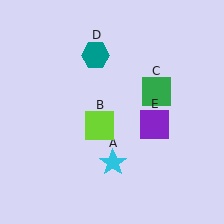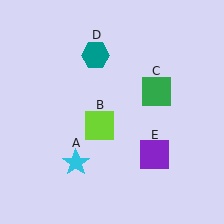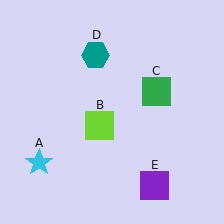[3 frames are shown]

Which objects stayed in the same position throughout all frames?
Lime square (object B) and green square (object C) and teal hexagon (object D) remained stationary.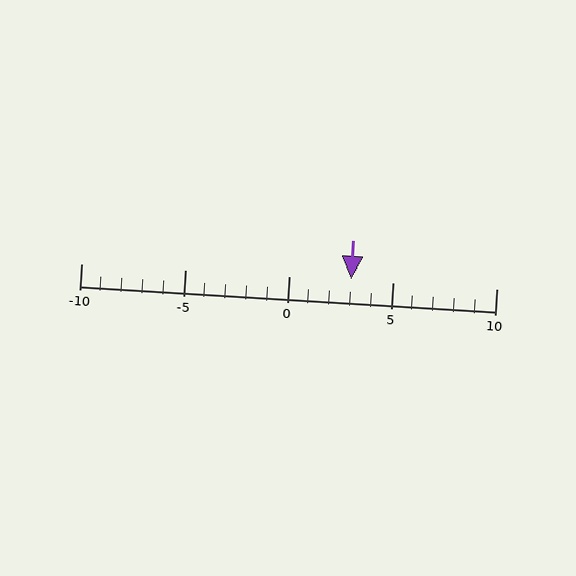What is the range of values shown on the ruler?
The ruler shows values from -10 to 10.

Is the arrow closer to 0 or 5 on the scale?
The arrow is closer to 5.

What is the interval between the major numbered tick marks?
The major tick marks are spaced 5 units apart.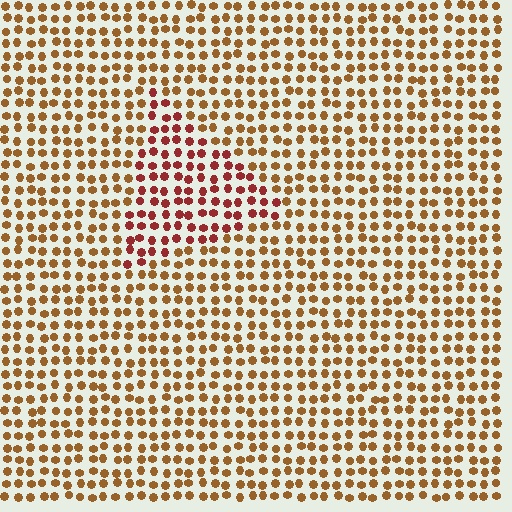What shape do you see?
I see a triangle.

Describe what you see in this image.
The image is filled with small brown elements in a uniform arrangement. A triangle-shaped region is visible where the elements are tinted to a slightly different hue, forming a subtle color boundary.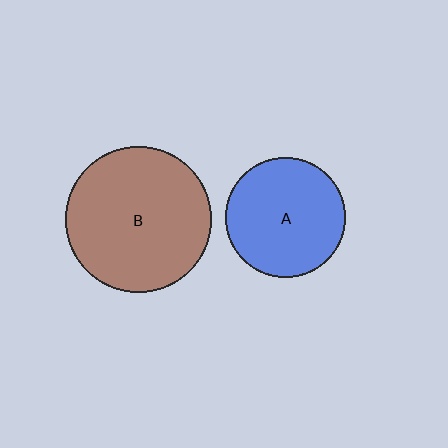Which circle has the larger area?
Circle B (brown).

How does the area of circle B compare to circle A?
Approximately 1.5 times.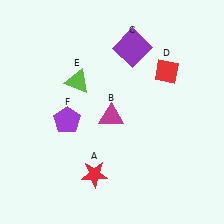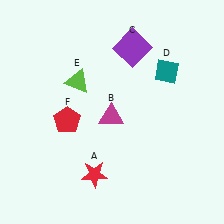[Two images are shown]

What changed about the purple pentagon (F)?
In Image 1, F is purple. In Image 2, it changed to red.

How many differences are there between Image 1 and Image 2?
There are 2 differences between the two images.